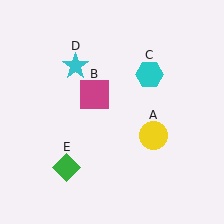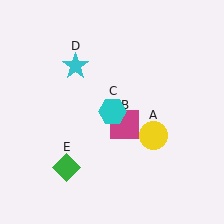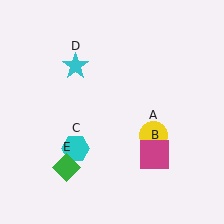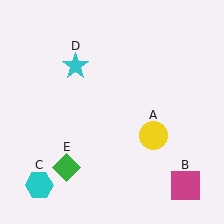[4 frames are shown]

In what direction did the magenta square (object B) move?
The magenta square (object B) moved down and to the right.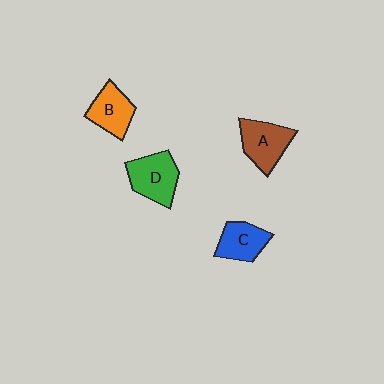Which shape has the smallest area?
Shape C (blue).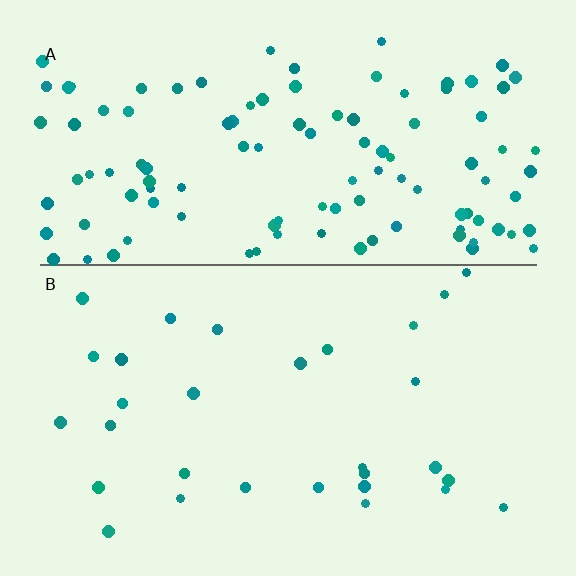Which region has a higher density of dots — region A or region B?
A (the top).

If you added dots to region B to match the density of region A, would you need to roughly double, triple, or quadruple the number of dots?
Approximately quadruple.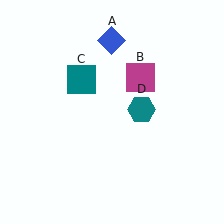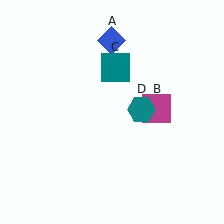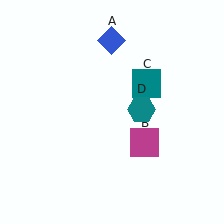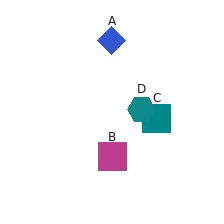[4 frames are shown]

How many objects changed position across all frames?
2 objects changed position: magenta square (object B), teal square (object C).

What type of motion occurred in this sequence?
The magenta square (object B), teal square (object C) rotated clockwise around the center of the scene.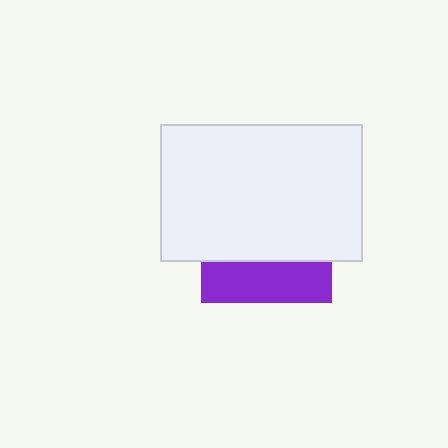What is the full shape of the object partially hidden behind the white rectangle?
The partially hidden object is a purple square.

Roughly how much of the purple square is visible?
A small part of it is visible (roughly 32%).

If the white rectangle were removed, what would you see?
You would see the complete purple square.